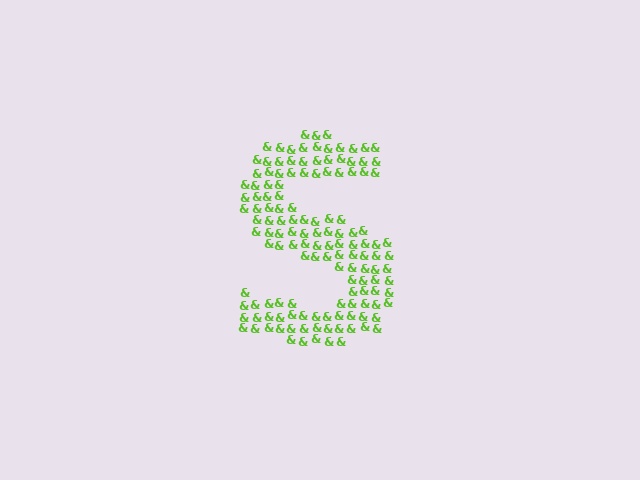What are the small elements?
The small elements are ampersands.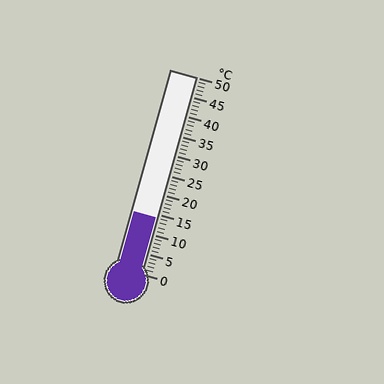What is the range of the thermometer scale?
The thermometer scale ranges from 0°C to 50°C.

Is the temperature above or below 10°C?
The temperature is above 10°C.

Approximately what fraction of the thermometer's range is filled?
The thermometer is filled to approximately 30% of its range.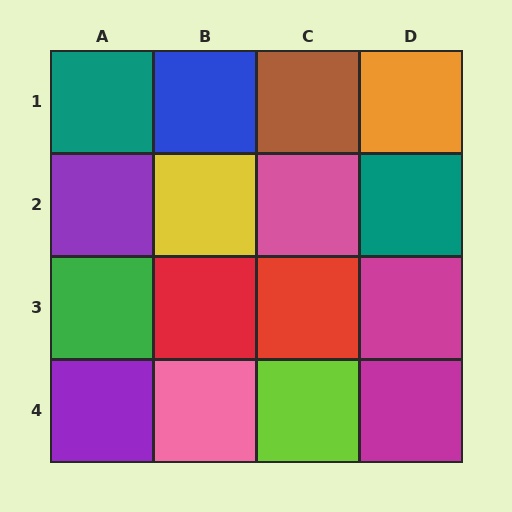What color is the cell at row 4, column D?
Magenta.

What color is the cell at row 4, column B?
Pink.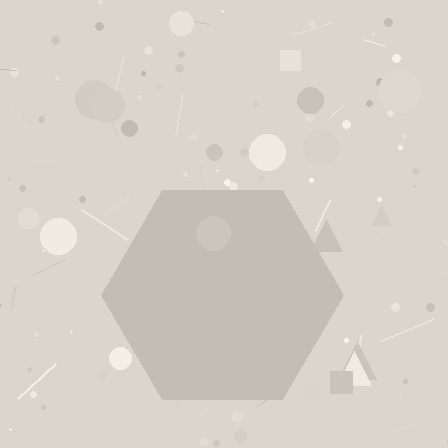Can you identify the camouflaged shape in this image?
The camouflaged shape is a hexagon.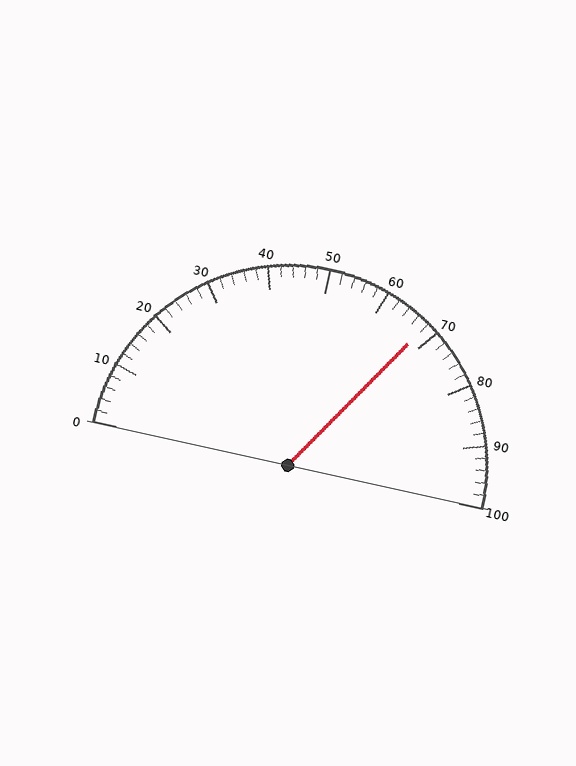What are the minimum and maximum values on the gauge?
The gauge ranges from 0 to 100.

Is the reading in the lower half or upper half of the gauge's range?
The reading is in the upper half of the range (0 to 100).